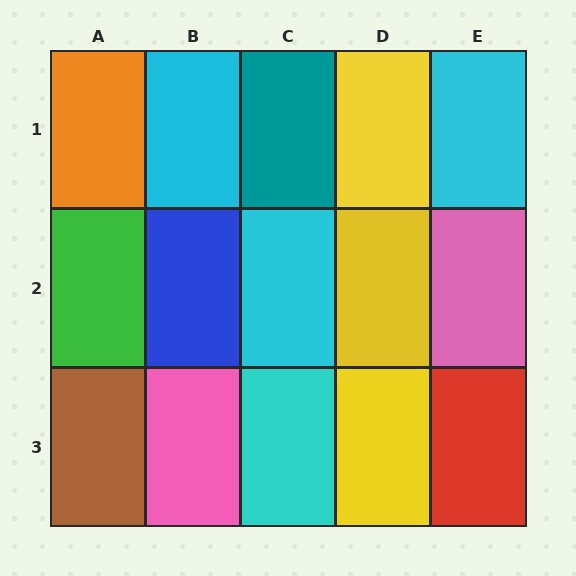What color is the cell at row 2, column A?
Green.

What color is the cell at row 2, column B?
Blue.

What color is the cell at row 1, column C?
Teal.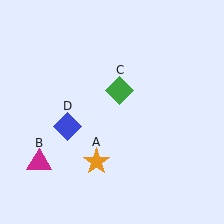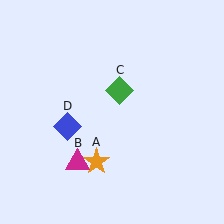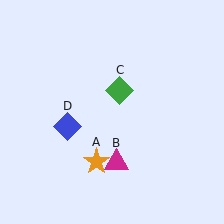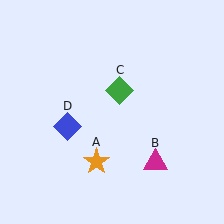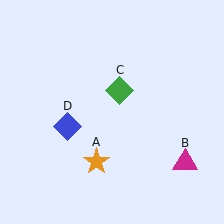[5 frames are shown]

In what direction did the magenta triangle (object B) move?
The magenta triangle (object B) moved right.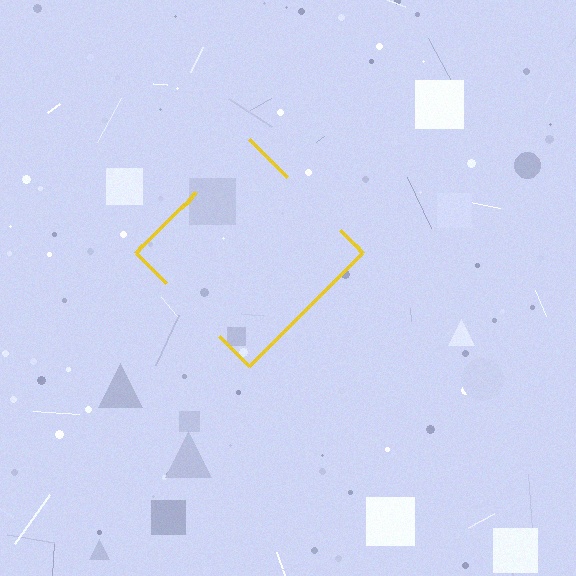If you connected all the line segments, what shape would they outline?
They would outline a diamond.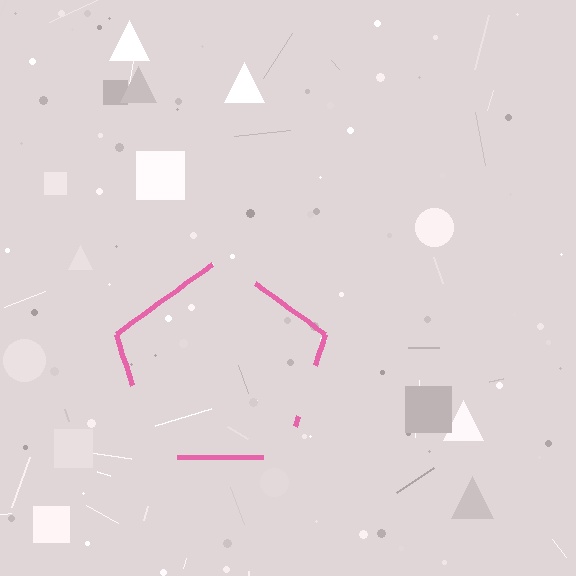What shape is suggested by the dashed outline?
The dashed outline suggests a pentagon.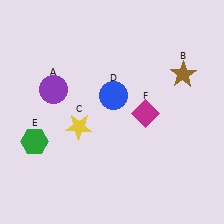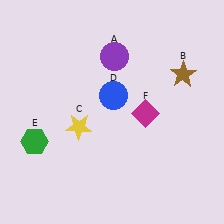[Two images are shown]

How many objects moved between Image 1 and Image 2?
1 object moved between the two images.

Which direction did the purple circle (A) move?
The purple circle (A) moved right.